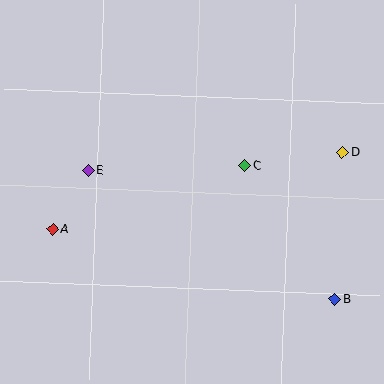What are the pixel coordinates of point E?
Point E is at (88, 170).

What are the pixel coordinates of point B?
Point B is at (335, 299).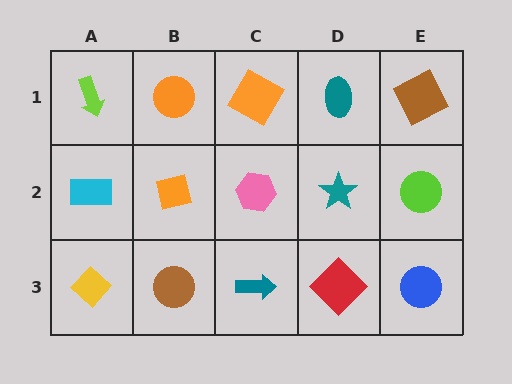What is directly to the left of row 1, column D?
An orange square.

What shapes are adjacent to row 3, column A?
A cyan rectangle (row 2, column A), a brown circle (row 3, column B).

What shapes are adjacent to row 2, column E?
A brown square (row 1, column E), a blue circle (row 3, column E), a teal star (row 2, column D).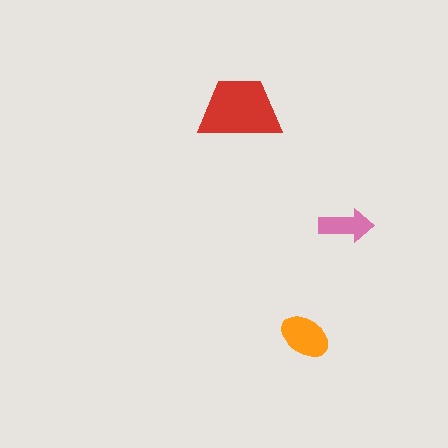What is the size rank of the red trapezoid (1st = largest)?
1st.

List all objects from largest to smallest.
The red trapezoid, the orange ellipse, the pink arrow.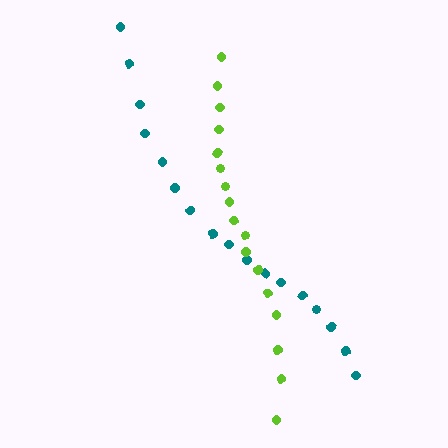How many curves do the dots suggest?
There are 2 distinct paths.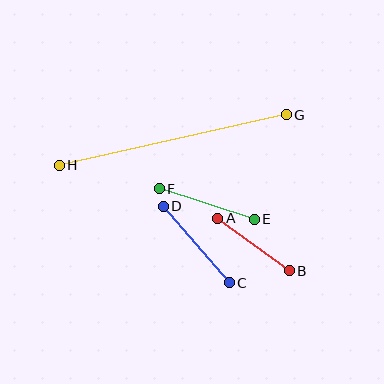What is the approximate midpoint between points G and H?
The midpoint is at approximately (173, 140) pixels.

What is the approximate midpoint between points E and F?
The midpoint is at approximately (207, 204) pixels.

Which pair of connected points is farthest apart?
Points G and H are farthest apart.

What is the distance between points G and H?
The distance is approximately 232 pixels.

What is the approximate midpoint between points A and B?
The midpoint is at approximately (253, 245) pixels.